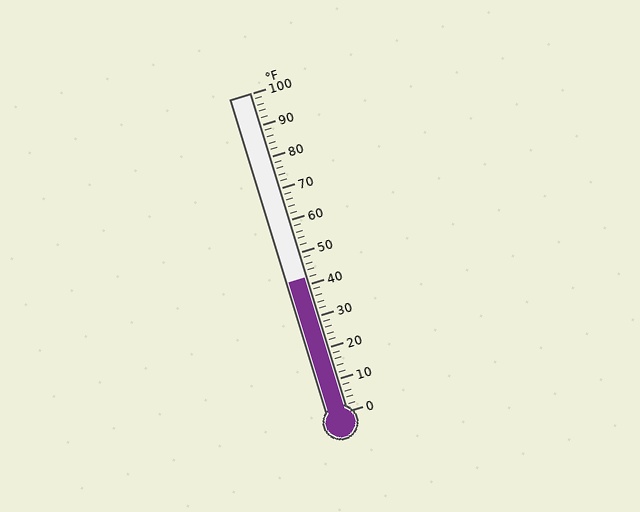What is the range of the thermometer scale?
The thermometer scale ranges from 0°F to 100°F.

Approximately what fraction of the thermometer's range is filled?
The thermometer is filled to approximately 40% of its range.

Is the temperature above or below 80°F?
The temperature is below 80°F.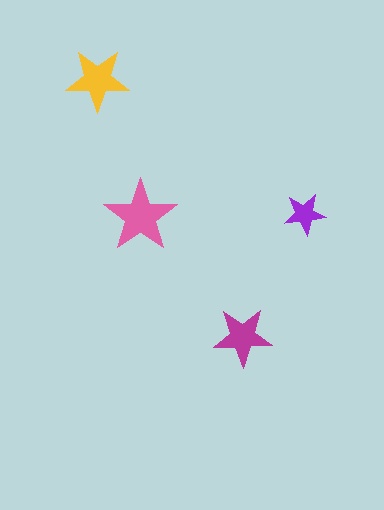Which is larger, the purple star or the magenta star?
The magenta one.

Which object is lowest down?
The magenta star is bottommost.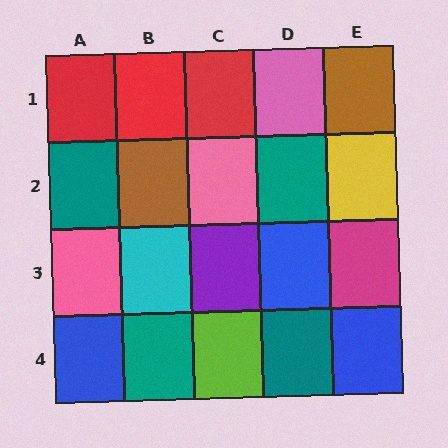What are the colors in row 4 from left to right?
Blue, teal, lime, teal, blue.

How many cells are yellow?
1 cell is yellow.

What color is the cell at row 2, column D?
Teal.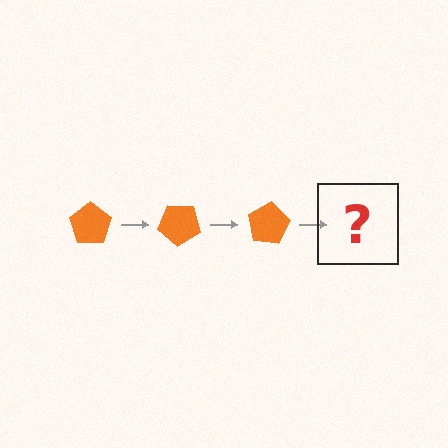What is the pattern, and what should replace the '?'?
The pattern is that the pentagon rotates 40 degrees each step. The '?' should be an orange pentagon rotated 120 degrees.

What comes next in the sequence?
The next element should be an orange pentagon rotated 120 degrees.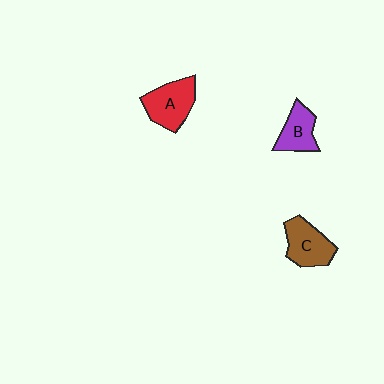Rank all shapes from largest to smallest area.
From largest to smallest: A (red), C (brown), B (purple).